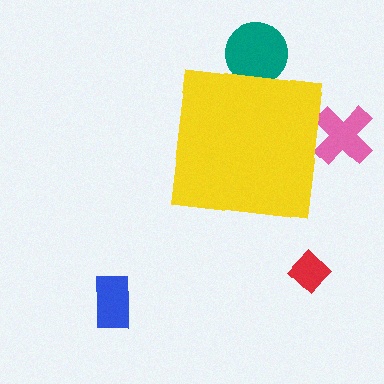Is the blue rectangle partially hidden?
No, the blue rectangle is fully visible.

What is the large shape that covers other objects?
A yellow square.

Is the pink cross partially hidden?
Yes, the pink cross is partially hidden behind the yellow square.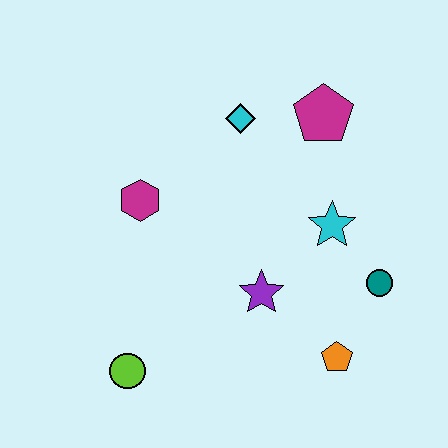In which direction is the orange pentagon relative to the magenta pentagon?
The orange pentagon is below the magenta pentagon.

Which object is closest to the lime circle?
The purple star is closest to the lime circle.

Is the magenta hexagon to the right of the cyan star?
No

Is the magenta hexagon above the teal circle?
Yes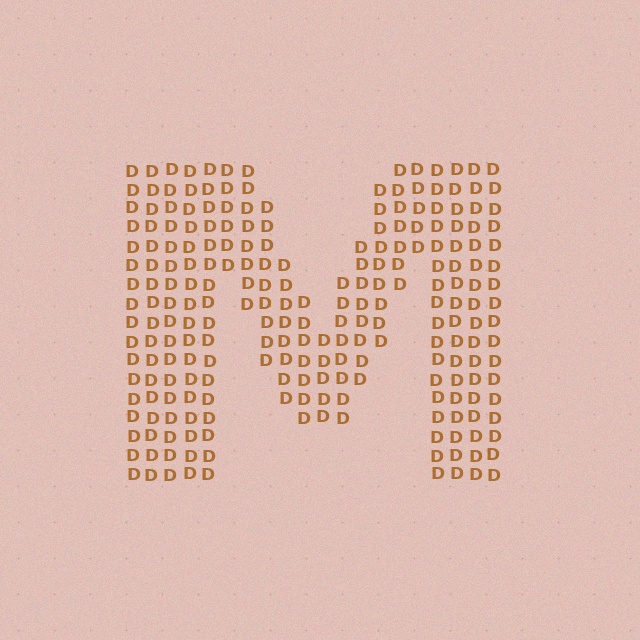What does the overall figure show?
The overall figure shows the letter M.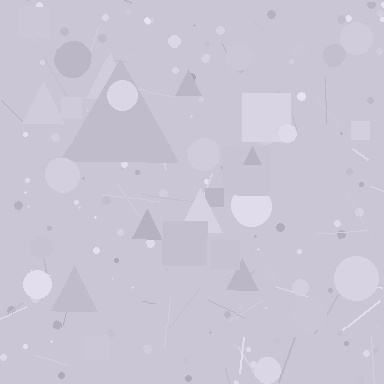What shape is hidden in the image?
A triangle is hidden in the image.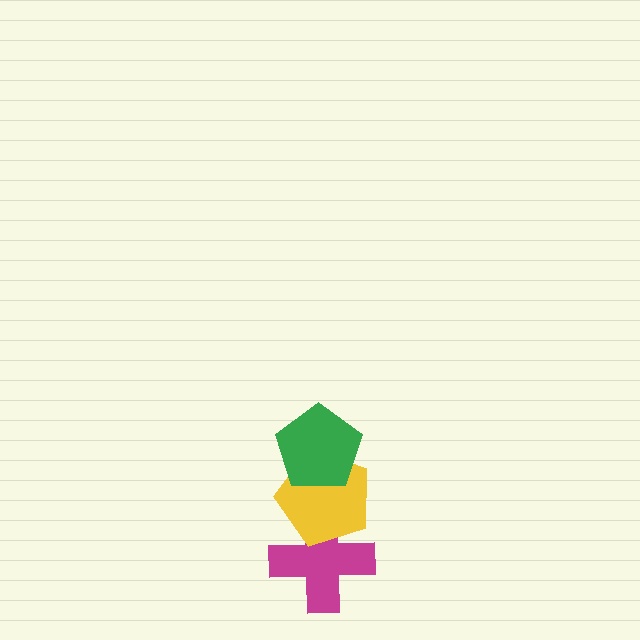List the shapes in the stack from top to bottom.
From top to bottom: the green pentagon, the yellow pentagon, the magenta cross.